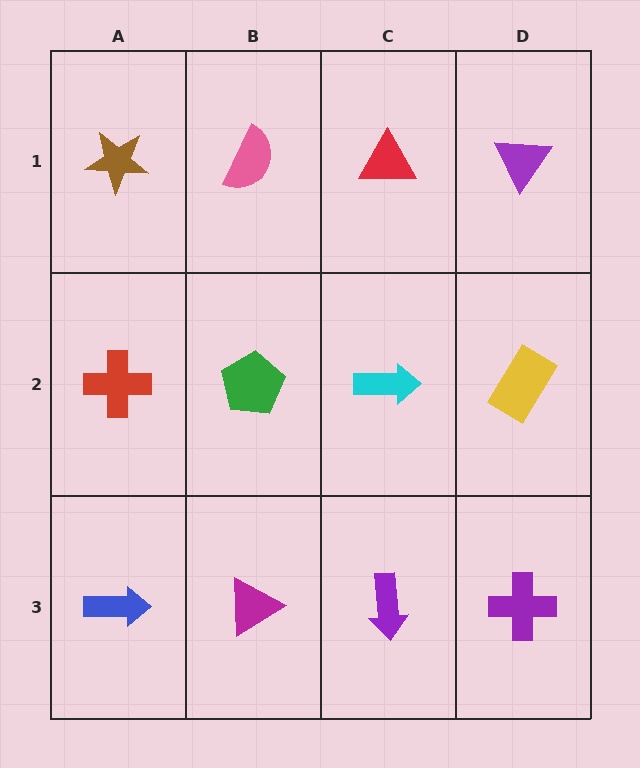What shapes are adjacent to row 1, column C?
A cyan arrow (row 2, column C), a pink semicircle (row 1, column B), a purple triangle (row 1, column D).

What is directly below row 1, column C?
A cyan arrow.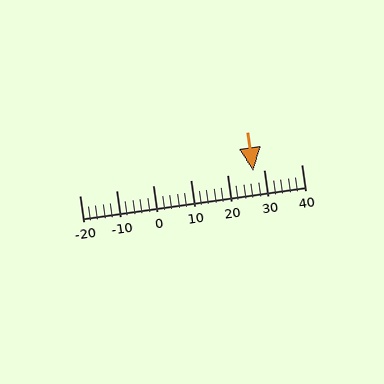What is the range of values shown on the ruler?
The ruler shows values from -20 to 40.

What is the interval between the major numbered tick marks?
The major tick marks are spaced 10 units apart.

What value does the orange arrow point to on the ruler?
The orange arrow points to approximately 27.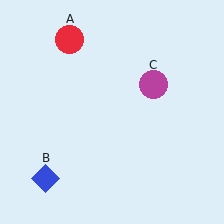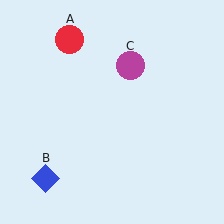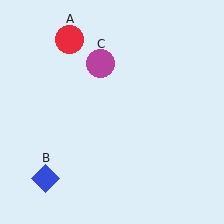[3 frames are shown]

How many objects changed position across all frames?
1 object changed position: magenta circle (object C).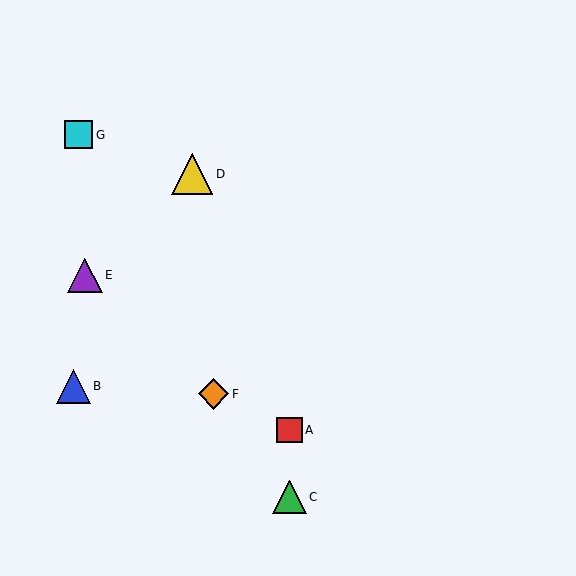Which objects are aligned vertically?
Objects A, C are aligned vertically.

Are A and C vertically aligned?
Yes, both are at x≈290.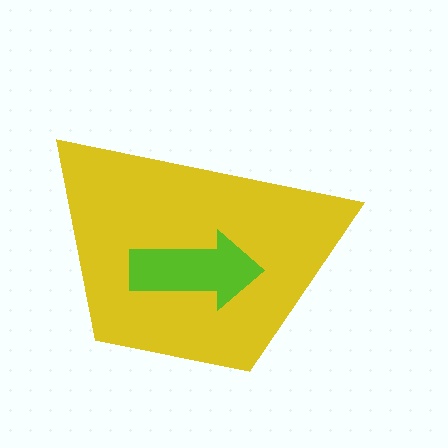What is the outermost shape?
The yellow trapezoid.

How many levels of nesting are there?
2.